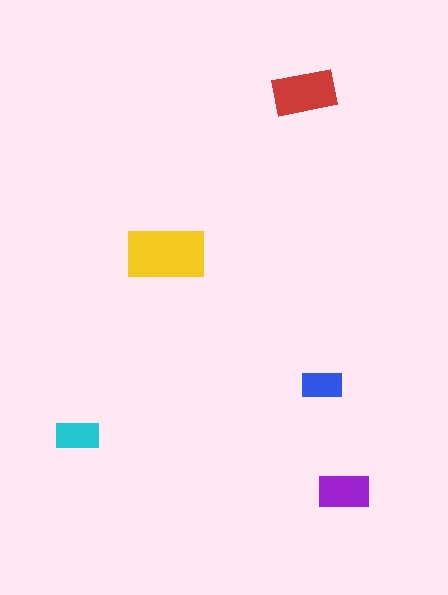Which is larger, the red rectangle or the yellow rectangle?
The yellow one.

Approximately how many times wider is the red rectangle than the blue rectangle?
About 1.5 times wider.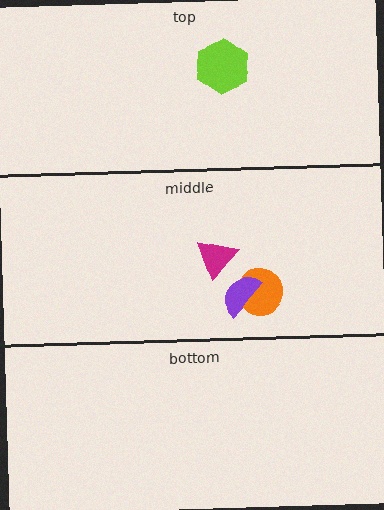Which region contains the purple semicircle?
The middle region.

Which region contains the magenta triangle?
The middle region.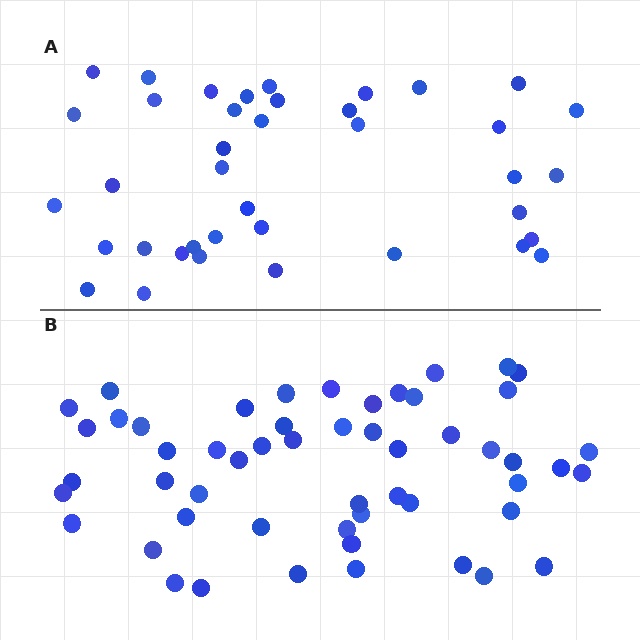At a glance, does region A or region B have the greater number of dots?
Region B (the bottom region) has more dots.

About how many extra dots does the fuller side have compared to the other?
Region B has approximately 15 more dots than region A.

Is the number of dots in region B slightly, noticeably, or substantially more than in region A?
Region B has noticeably more, but not dramatically so. The ratio is roughly 1.4 to 1.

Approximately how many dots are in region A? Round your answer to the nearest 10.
About 40 dots. (The exact count is 39, which rounds to 40.)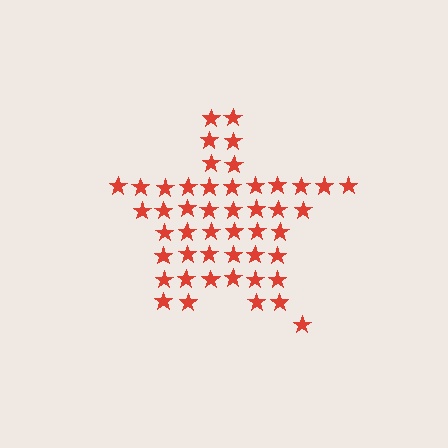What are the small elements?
The small elements are stars.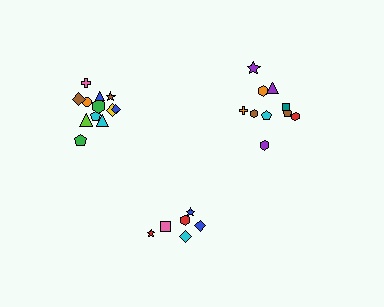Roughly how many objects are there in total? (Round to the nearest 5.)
Roughly 30 objects in total.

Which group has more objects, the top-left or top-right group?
The top-left group.